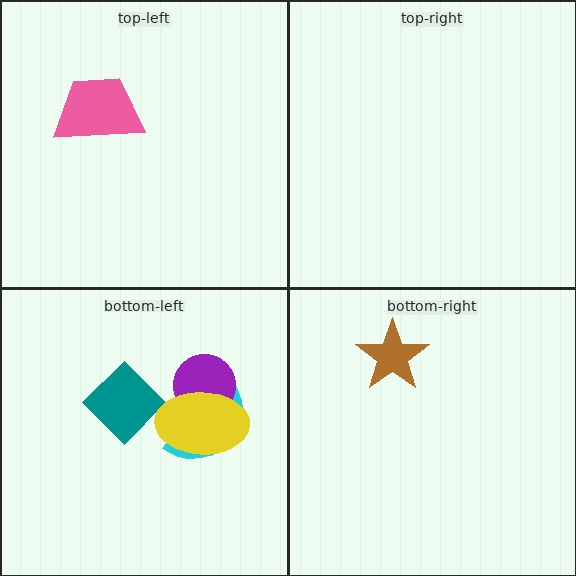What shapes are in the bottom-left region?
The teal diamond, the cyan semicircle, the purple circle, the yellow ellipse.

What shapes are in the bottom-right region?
The brown star.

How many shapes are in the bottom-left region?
4.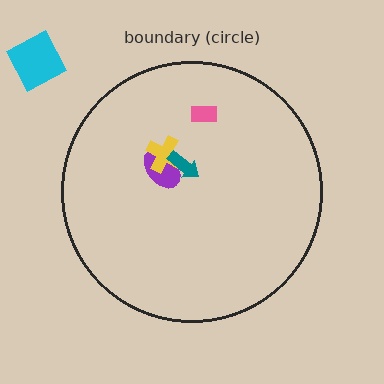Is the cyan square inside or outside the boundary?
Outside.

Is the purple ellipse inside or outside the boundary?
Inside.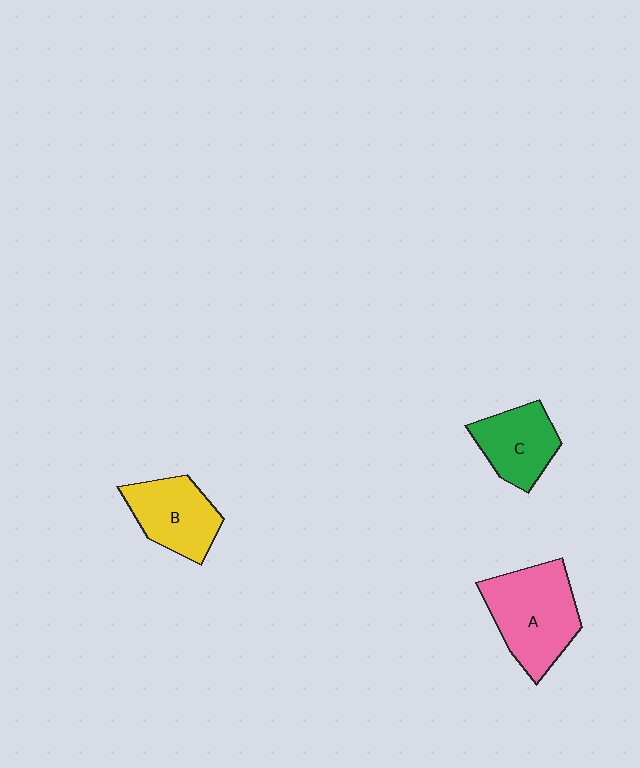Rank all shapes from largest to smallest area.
From largest to smallest: A (pink), B (yellow), C (green).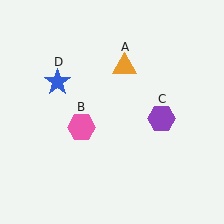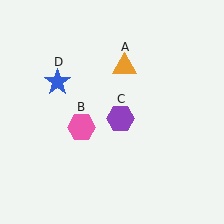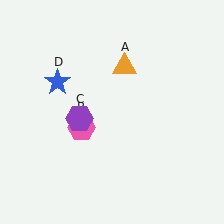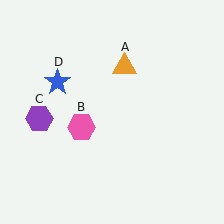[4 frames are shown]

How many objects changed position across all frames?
1 object changed position: purple hexagon (object C).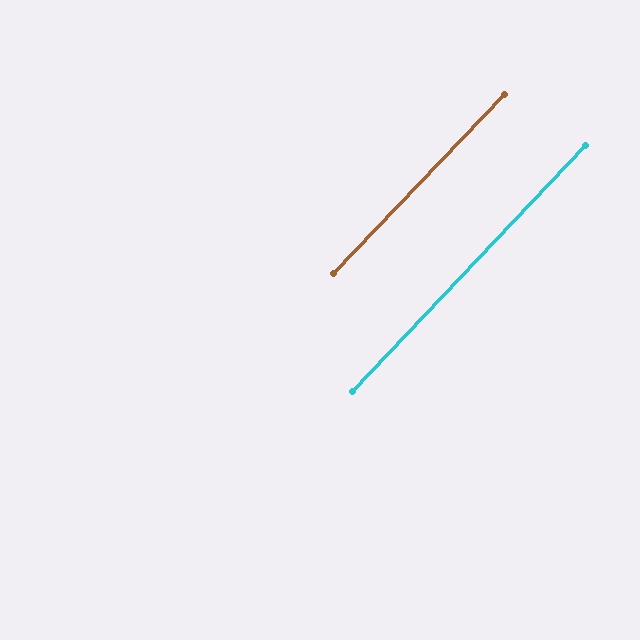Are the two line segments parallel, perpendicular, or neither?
Parallel — their directions differ by only 0.2°.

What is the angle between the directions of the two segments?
Approximately 0 degrees.